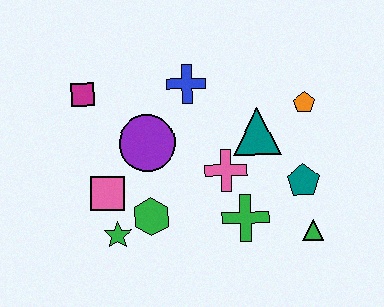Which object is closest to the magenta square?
The purple circle is closest to the magenta square.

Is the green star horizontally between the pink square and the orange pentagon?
Yes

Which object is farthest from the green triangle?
The magenta square is farthest from the green triangle.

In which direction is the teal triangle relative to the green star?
The teal triangle is to the right of the green star.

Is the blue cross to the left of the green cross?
Yes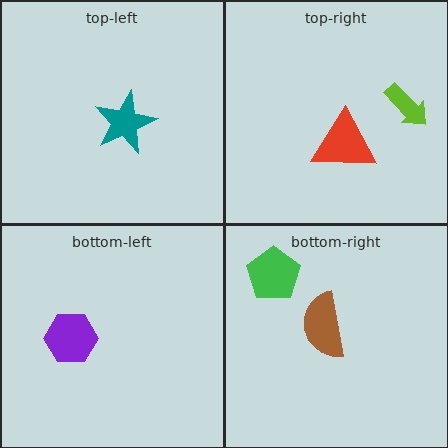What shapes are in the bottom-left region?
The purple hexagon.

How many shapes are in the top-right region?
2.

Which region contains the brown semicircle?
The bottom-right region.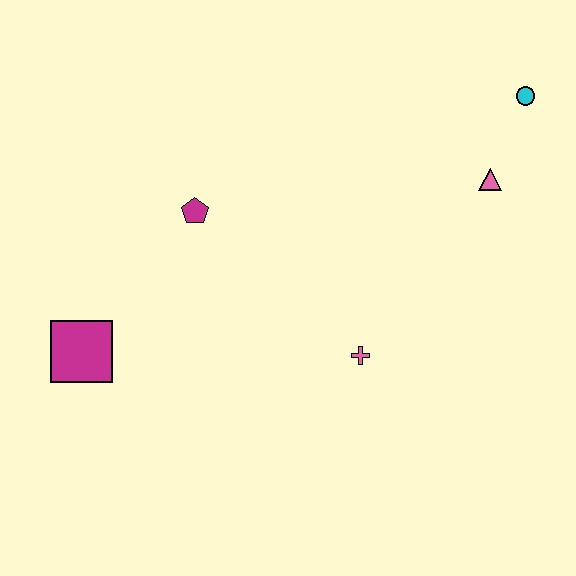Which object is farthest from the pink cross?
The cyan circle is farthest from the pink cross.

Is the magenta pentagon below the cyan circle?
Yes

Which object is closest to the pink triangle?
The cyan circle is closest to the pink triangle.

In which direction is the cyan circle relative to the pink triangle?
The cyan circle is above the pink triangle.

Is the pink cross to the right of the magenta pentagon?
Yes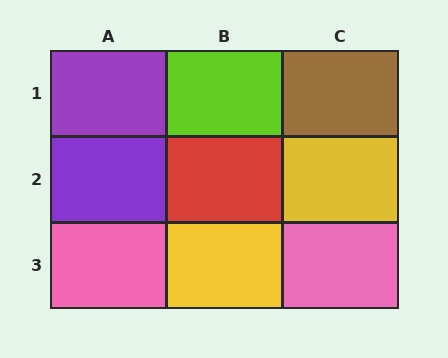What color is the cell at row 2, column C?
Yellow.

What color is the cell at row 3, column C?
Pink.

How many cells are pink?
2 cells are pink.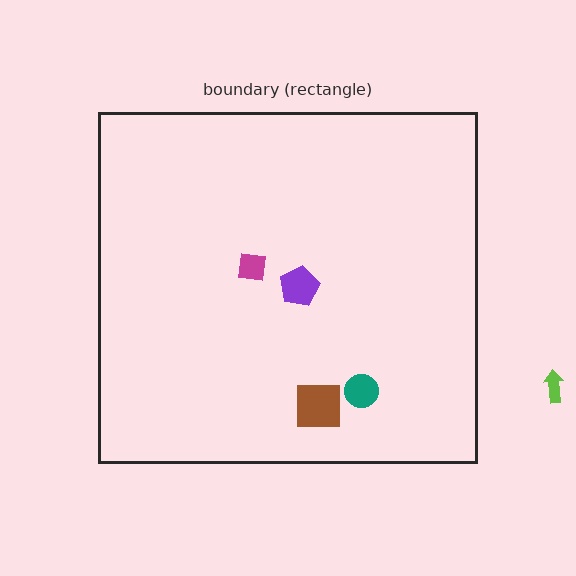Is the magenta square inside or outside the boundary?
Inside.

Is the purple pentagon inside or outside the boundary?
Inside.